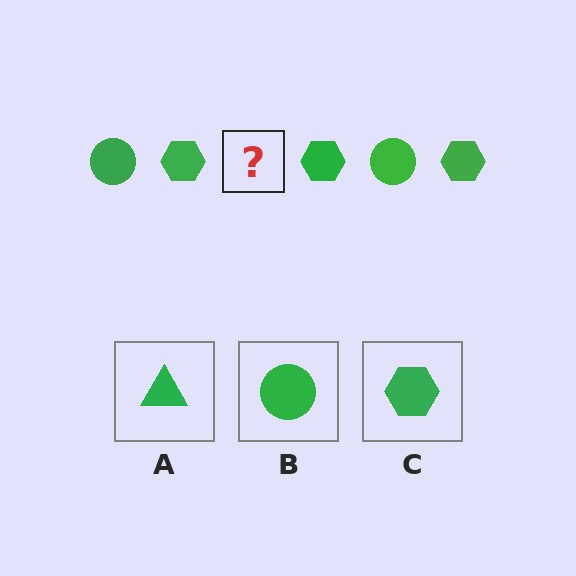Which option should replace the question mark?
Option B.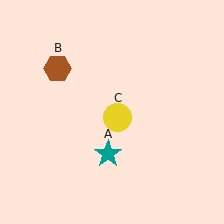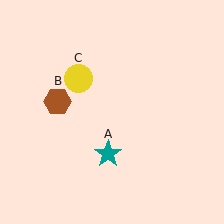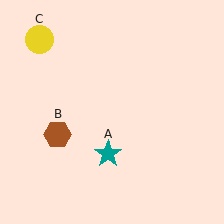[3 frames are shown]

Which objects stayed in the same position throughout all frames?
Teal star (object A) remained stationary.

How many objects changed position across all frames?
2 objects changed position: brown hexagon (object B), yellow circle (object C).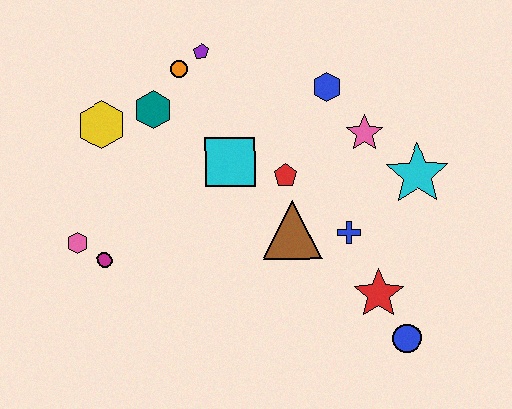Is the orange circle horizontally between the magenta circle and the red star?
Yes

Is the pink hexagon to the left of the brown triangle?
Yes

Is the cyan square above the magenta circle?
Yes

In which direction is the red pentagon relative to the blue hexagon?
The red pentagon is below the blue hexagon.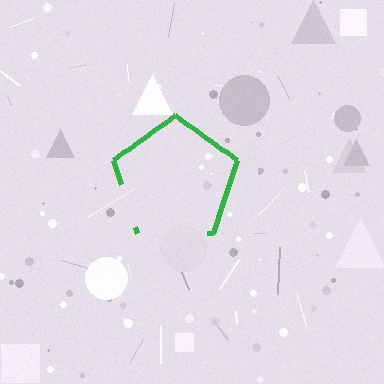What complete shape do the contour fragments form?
The contour fragments form a pentagon.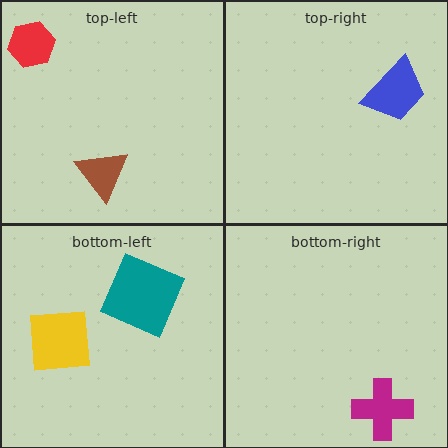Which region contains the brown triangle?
The top-left region.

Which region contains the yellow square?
The bottom-left region.